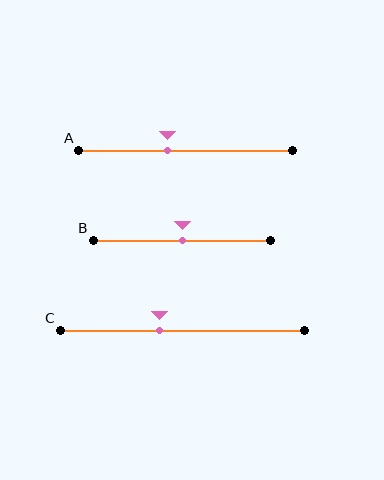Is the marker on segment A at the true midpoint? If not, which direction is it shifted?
No, the marker on segment A is shifted to the left by about 9% of the segment length.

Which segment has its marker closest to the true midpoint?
Segment B has its marker closest to the true midpoint.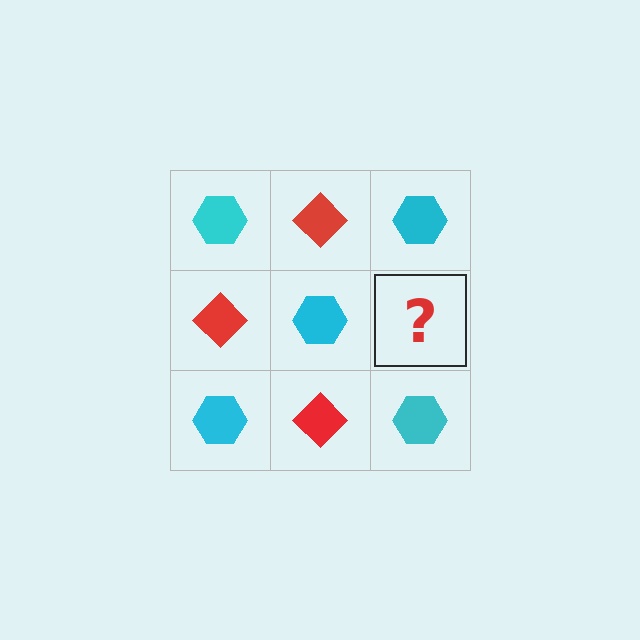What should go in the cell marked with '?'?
The missing cell should contain a red diamond.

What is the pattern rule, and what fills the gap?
The rule is that it alternates cyan hexagon and red diamond in a checkerboard pattern. The gap should be filled with a red diamond.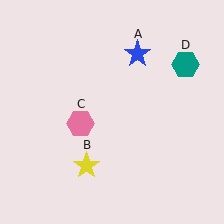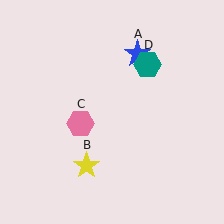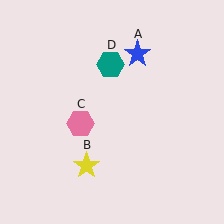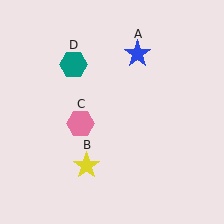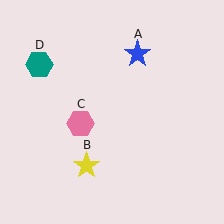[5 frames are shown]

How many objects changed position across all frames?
1 object changed position: teal hexagon (object D).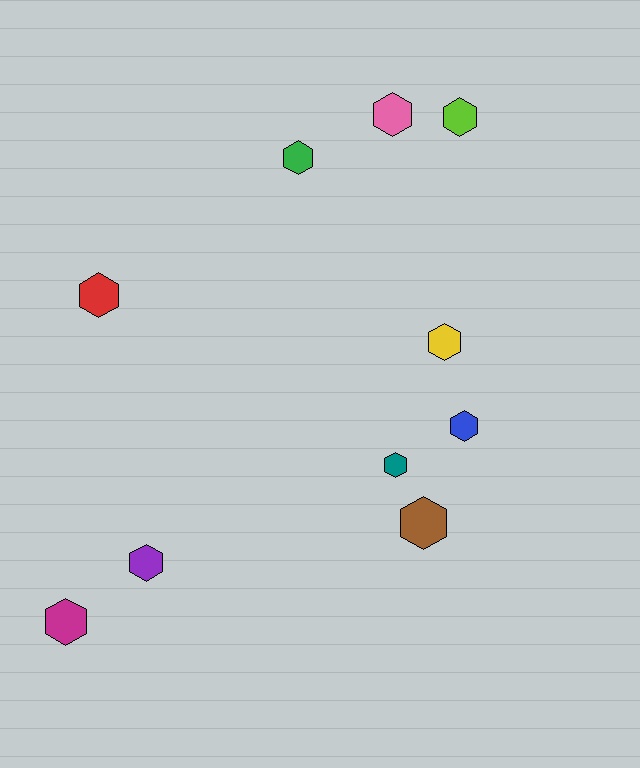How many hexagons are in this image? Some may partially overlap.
There are 10 hexagons.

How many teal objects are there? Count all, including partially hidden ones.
There is 1 teal object.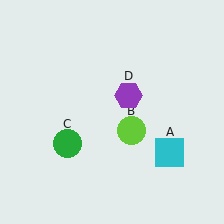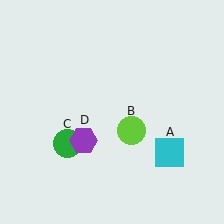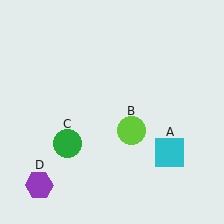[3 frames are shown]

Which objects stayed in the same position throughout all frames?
Cyan square (object A) and lime circle (object B) and green circle (object C) remained stationary.